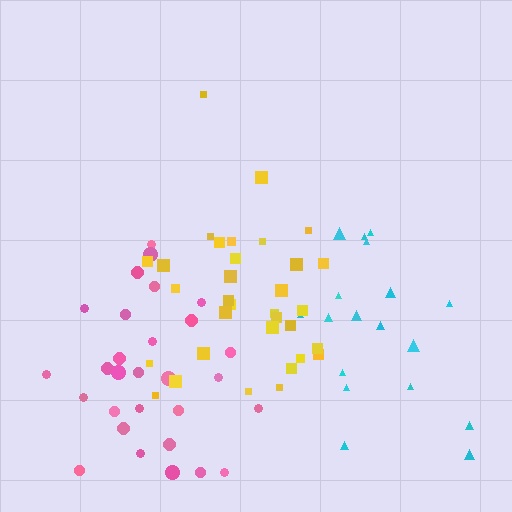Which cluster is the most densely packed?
Pink.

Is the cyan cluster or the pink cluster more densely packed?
Pink.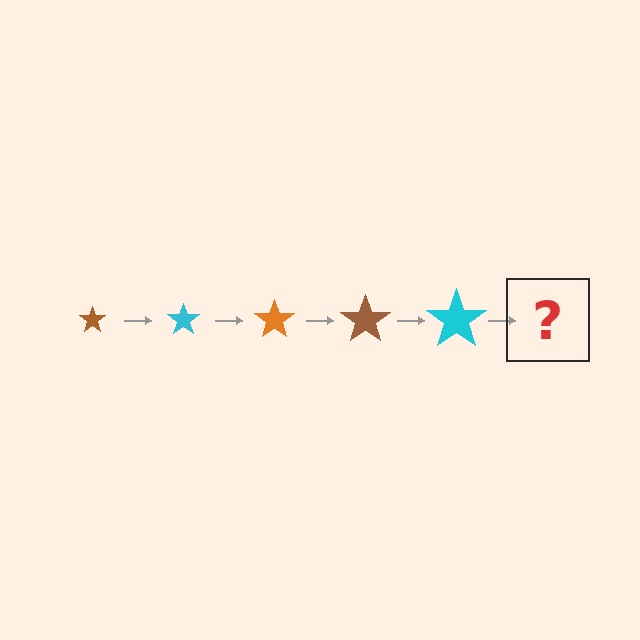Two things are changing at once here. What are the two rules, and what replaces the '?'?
The two rules are that the star grows larger each step and the color cycles through brown, cyan, and orange. The '?' should be an orange star, larger than the previous one.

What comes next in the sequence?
The next element should be an orange star, larger than the previous one.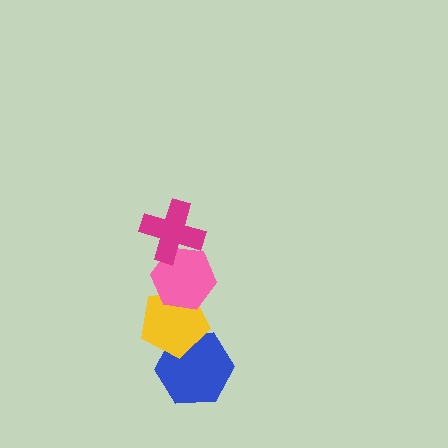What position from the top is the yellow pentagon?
The yellow pentagon is 3rd from the top.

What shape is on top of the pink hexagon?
The magenta cross is on top of the pink hexagon.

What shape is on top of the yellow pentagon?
The pink hexagon is on top of the yellow pentagon.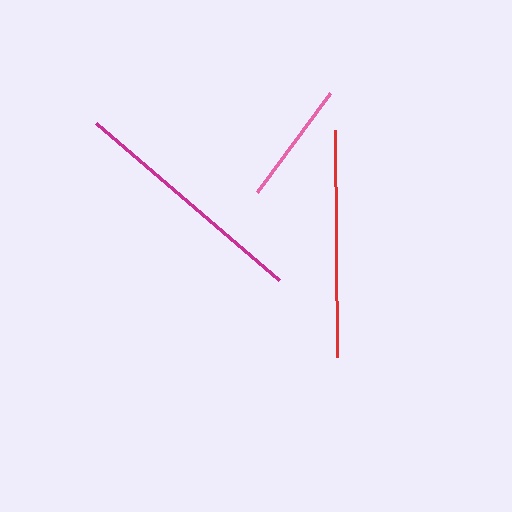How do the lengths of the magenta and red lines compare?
The magenta and red lines are approximately the same length.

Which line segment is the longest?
The magenta line is the longest at approximately 241 pixels.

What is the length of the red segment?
The red segment is approximately 228 pixels long.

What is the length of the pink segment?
The pink segment is approximately 123 pixels long.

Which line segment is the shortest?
The pink line is the shortest at approximately 123 pixels.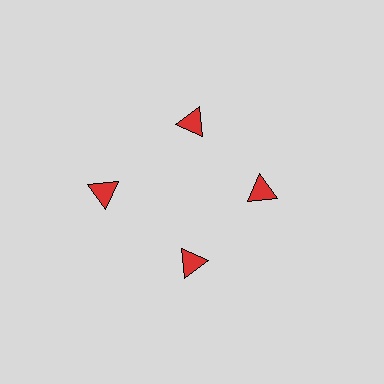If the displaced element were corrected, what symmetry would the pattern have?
It would have 4-fold rotational symmetry — the pattern would map onto itself every 90 degrees.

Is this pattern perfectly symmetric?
No. The 4 red triangles are arranged in a ring, but one element near the 9 o'clock position is pushed outward from the center, breaking the 4-fold rotational symmetry.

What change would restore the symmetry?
The symmetry would be restored by moving it inward, back onto the ring so that all 4 triangles sit at equal angles and equal distance from the center.